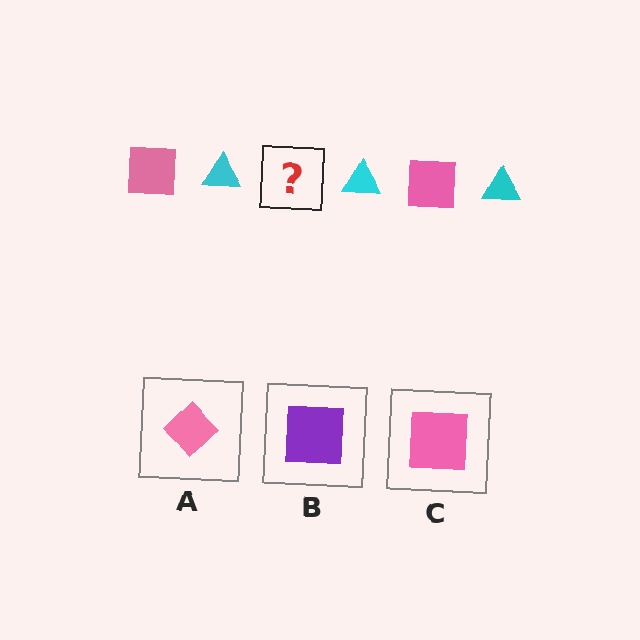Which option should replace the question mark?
Option C.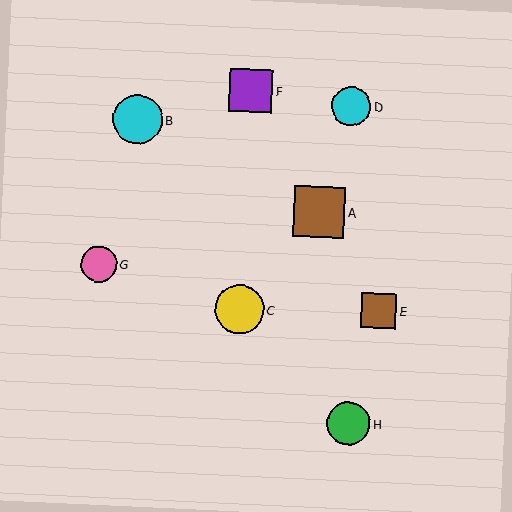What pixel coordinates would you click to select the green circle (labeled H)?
Click at (349, 423) to select the green circle H.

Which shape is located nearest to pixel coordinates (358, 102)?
The cyan circle (labeled D) at (351, 106) is nearest to that location.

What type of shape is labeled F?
Shape F is a purple square.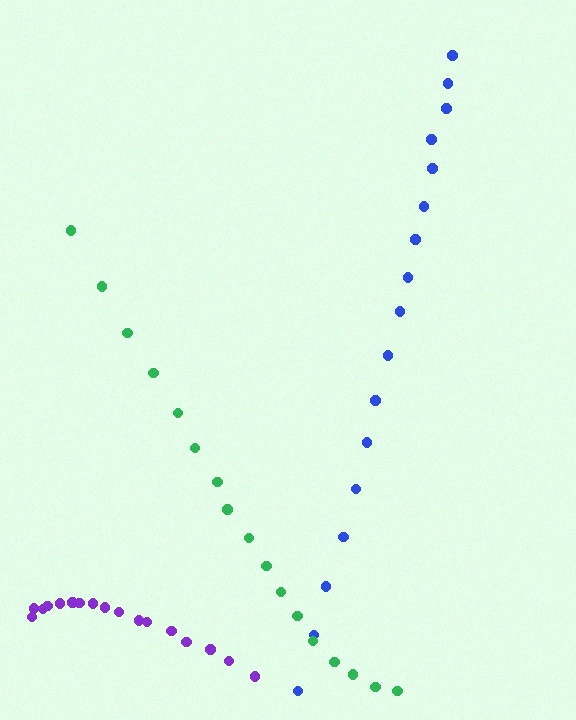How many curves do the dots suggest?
There are 3 distinct paths.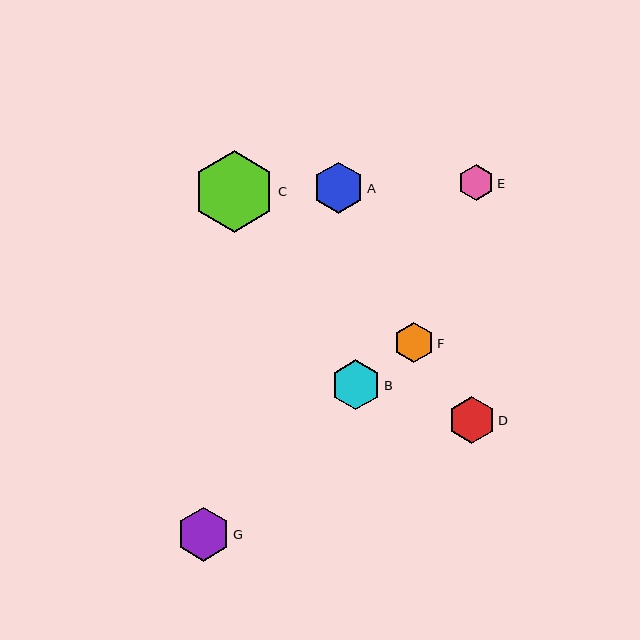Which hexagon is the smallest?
Hexagon E is the smallest with a size of approximately 37 pixels.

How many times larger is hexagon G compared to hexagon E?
Hexagon G is approximately 1.5 times the size of hexagon E.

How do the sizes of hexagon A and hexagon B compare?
Hexagon A and hexagon B are approximately the same size.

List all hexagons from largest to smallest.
From largest to smallest: C, G, A, B, D, F, E.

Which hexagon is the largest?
Hexagon C is the largest with a size of approximately 82 pixels.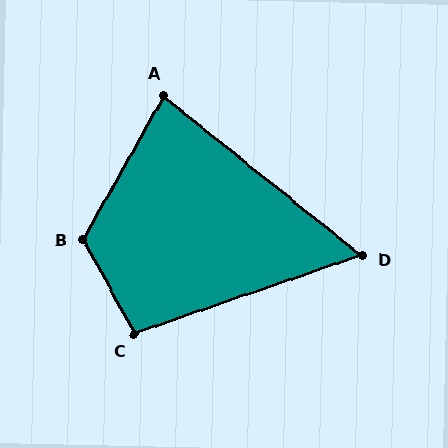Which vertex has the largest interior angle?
B, at approximately 122 degrees.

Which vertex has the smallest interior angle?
D, at approximately 58 degrees.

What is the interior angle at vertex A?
Approximately 81 degrees (acute).